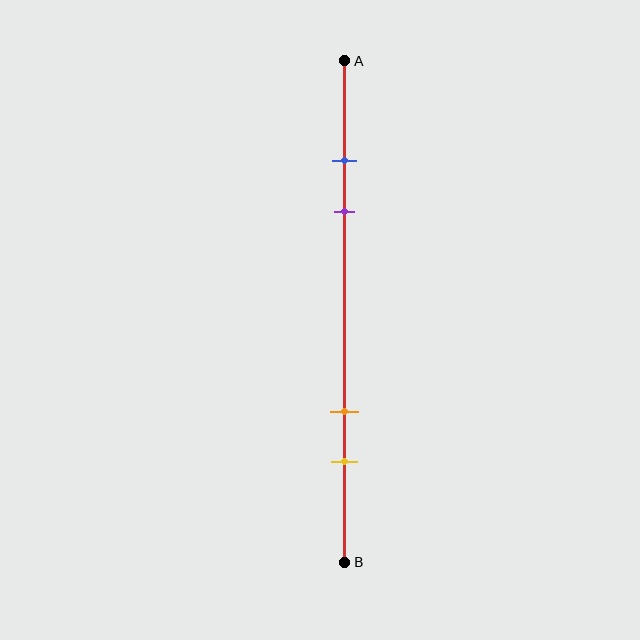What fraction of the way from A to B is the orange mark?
The orange mark is approximately 70% (0.7) of the way from A to B.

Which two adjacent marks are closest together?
The blue and purple marks are the closest adjacent pair.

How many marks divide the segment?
There are 4 marks dividing the segment.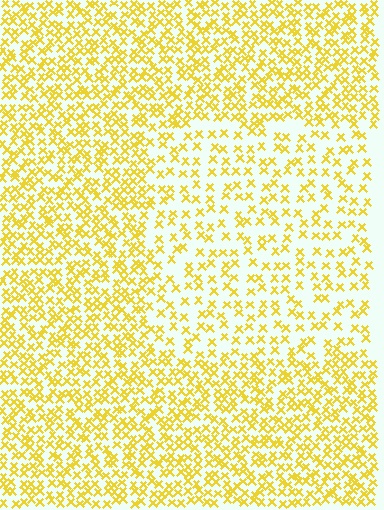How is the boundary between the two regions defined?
The boundary is defined by a change in element density (approximately 1.9x ratio). All elements are the same color, size, and shape.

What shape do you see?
I see a rectangle.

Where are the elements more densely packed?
The elements are more densely packed outside the rectangle boundary.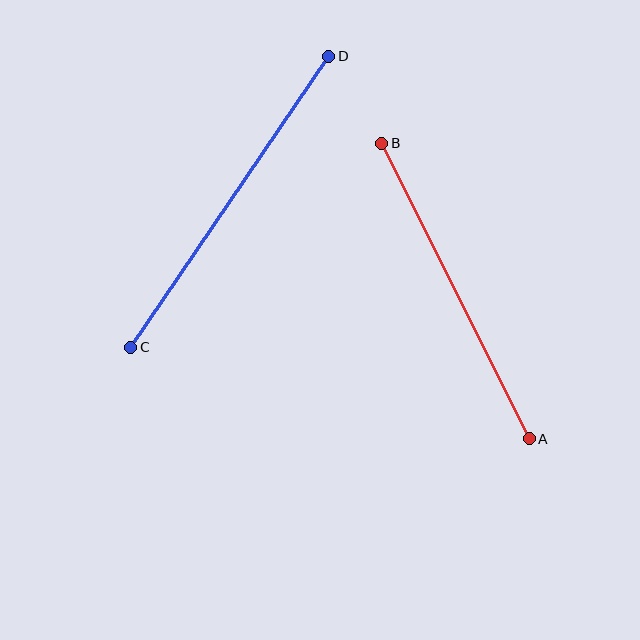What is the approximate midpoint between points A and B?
The midpoint is at approximately (456, 291) pixels.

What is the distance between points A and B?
The distance is approximately 330 pixels.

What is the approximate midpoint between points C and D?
The midpoint is at approximately (230, 202) pixels.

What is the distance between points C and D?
The distance is approximately 352 pixels.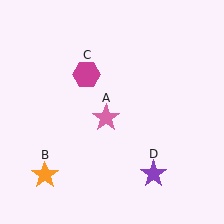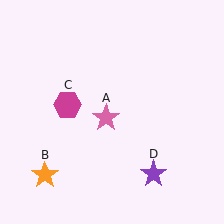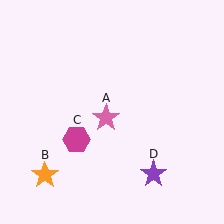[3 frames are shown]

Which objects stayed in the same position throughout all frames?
Pink star (object A) and orange star (object B) and purple star (object D) remained stationary.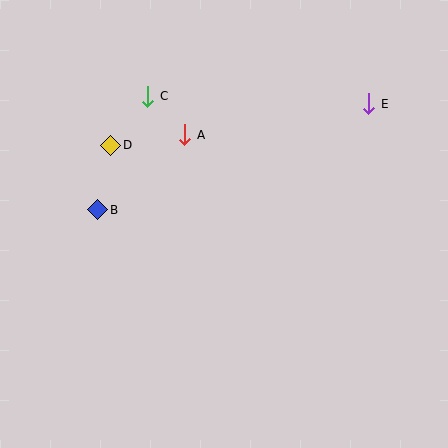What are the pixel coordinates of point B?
Point B is at (98, 210).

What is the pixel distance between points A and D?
The distance between A and D is 74 pixels.